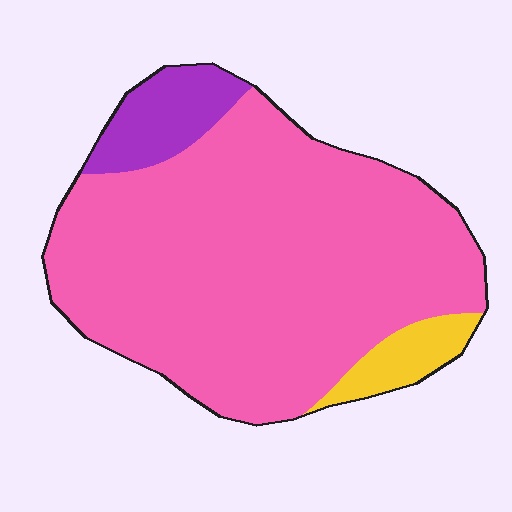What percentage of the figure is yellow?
Yellow takes up less than a quarter of the figure.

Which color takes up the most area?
Pink, at roughly 85%.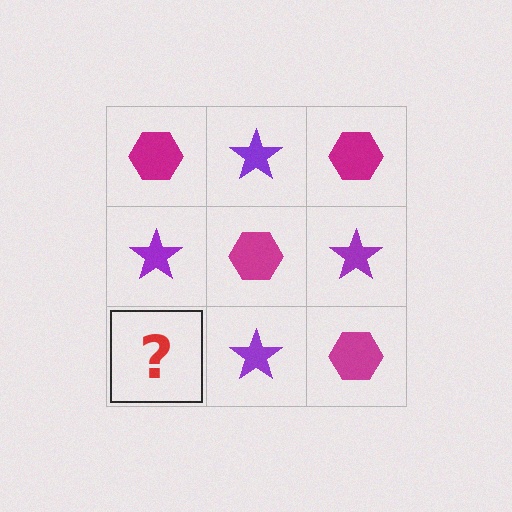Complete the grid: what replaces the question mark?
The question mark should be replaced with a magenta hexagon.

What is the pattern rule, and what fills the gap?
The rule is that it alternates magenta hexagon and purple star in a checkerboard pattern. The gap should be filled with a magenta hexagon.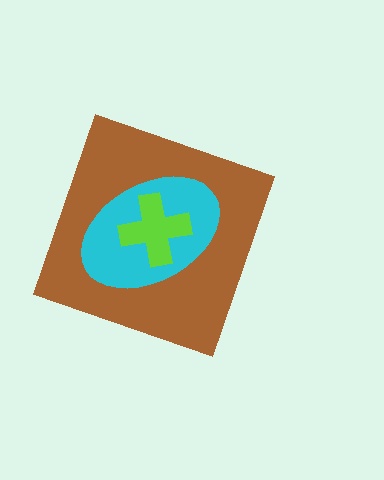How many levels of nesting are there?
3.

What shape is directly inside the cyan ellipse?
The lime cross.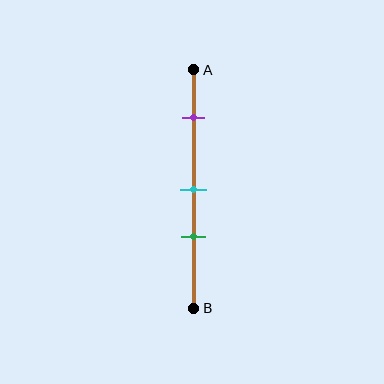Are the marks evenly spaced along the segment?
No, the marks are not evenly spaced.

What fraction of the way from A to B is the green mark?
The green mark is approximately 70% (0.7) of the way from A to B.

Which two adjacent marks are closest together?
The cyan and green marks are the closest adjacent pair.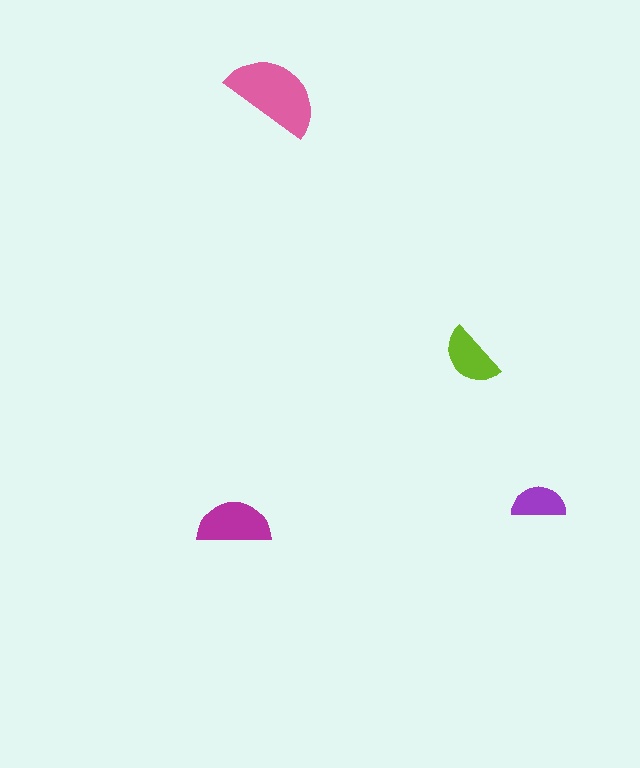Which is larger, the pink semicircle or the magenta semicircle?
The pink one.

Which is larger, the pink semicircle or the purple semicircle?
The pink one.